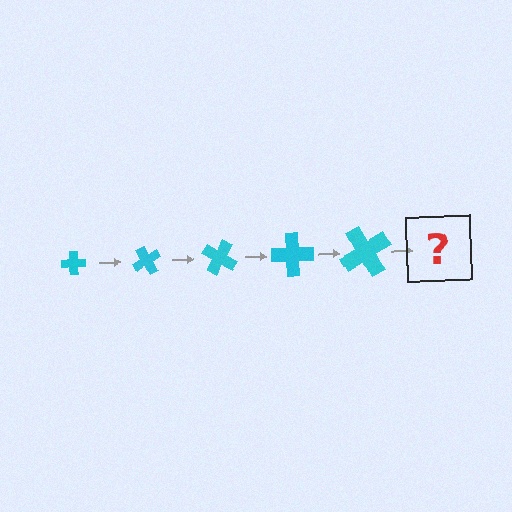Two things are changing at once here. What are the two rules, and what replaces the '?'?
The two rules are that the cross grows larger each step and it rotates 60 degrees each step. The '?' should be a cross, larger than the previous one and rotated 300 degrees from the start.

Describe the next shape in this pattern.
It should be a cross, larger than the previous one and rotated 300 degrees from the start.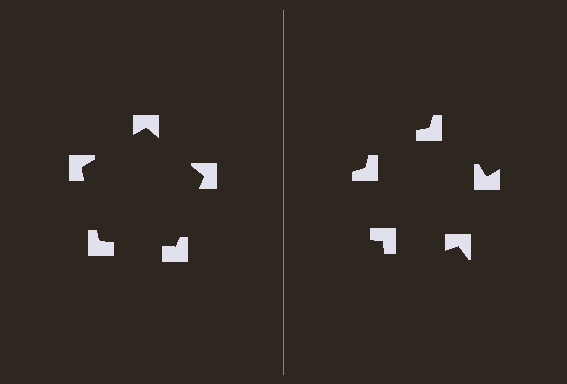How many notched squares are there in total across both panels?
10 — 5 on each side.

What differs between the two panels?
The notched squares are positioned identically on both sides; only the wedge orientations differ. On the left they align to a pentagon; on the right they are misaligned.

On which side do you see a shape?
An illusory pentagon appears on the left side. On the right side the wedge cuts are rotated, so no coherent shape forms.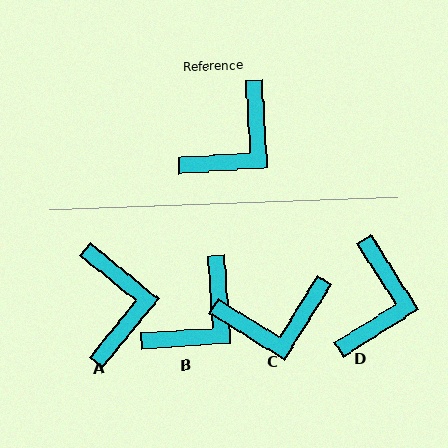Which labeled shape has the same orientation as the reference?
B.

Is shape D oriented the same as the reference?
No, it is off by about 29 degrees.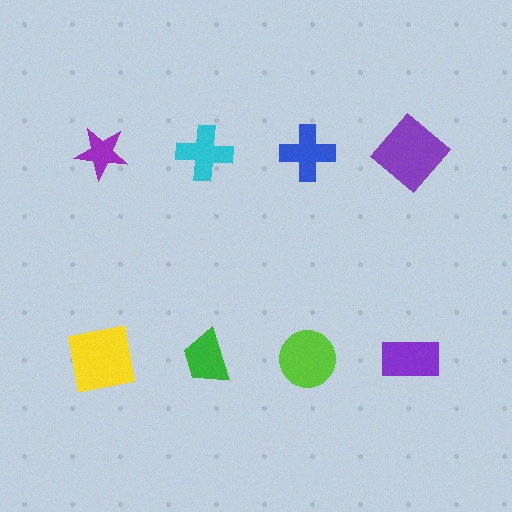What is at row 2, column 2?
A green trapezoid.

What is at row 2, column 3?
A lime circle.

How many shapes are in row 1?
4 shapes.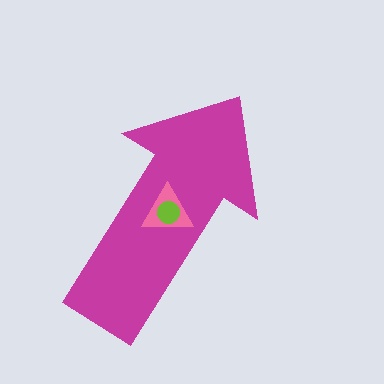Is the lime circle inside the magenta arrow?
Yes.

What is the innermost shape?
The lime circle.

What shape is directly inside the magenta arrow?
The pink triangle.